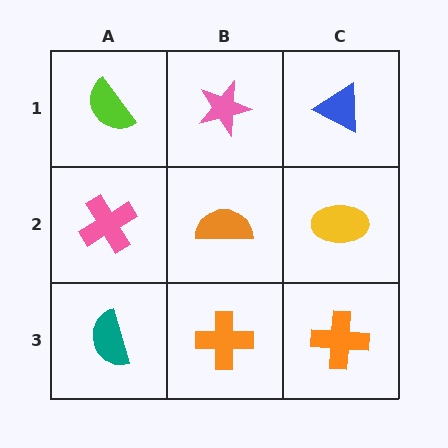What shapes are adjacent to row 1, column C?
A yellow ellipse (row 2, column C), a pink star (row 1, column B).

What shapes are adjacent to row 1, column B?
An orange semicircle (row 2, column B), a lime semicircle (row 1, column A), a blue triangle (row 1, column C).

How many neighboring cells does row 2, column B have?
4.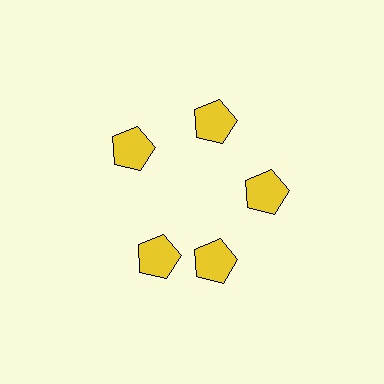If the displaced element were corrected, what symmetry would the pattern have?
It would have 5-fold rotational symmetry — the pattern would map onto itself every 72 degrees.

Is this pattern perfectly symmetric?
No. The 5 yellow pentagons are arranged in a ring, but one element near the 8 o'clock position is rotated out of alignment along the ring, breaking the 5-fold rotational symmetry.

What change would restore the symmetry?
The symmetry would be restored by rotating it back into even spacing with its neighbors so that all 5 pentagons sit at equal angles and equal distance from the center.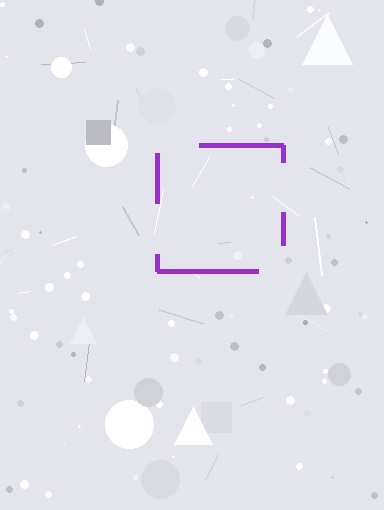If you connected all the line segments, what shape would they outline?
They would outline a square.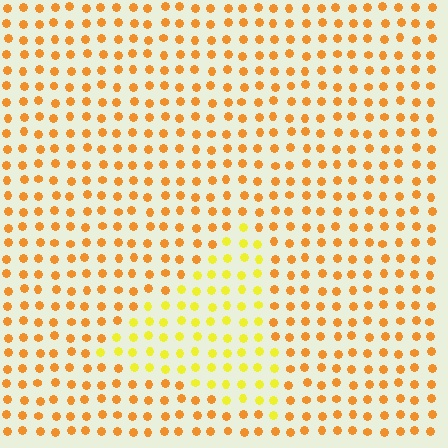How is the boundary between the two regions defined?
The boundary is defined purely by a slight shift in hue (about 31 degrees). Spacing, size, and orientation are identical on both sides.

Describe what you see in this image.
The image is filled with small orange elements in a uniform arrangement. A triangle-shaped region is visible where the elements are tinted to a slightly different hue, forming a subtle color boundary.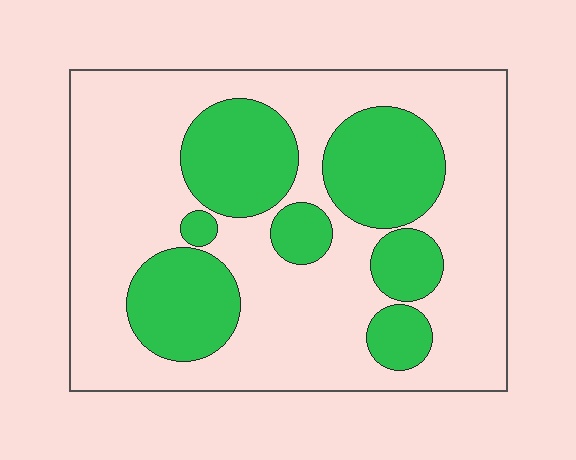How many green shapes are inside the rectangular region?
7.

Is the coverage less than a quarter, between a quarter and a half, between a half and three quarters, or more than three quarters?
Between a quarter and a half.